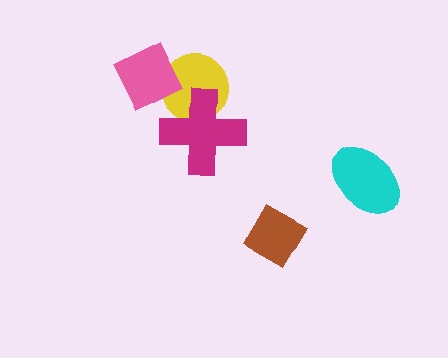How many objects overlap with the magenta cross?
1 object overlaps with the magenta cross.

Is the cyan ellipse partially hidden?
No, no other shape covers it.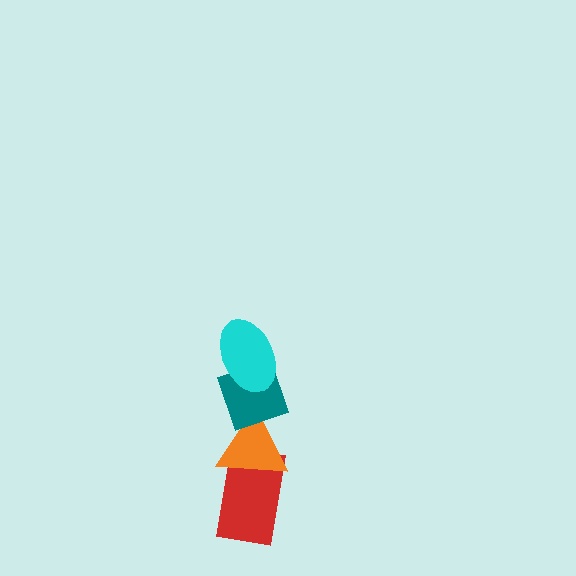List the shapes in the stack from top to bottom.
From top to bottom: the cyan ellipse, the teal diamond, the orange triangle, the red rectangle.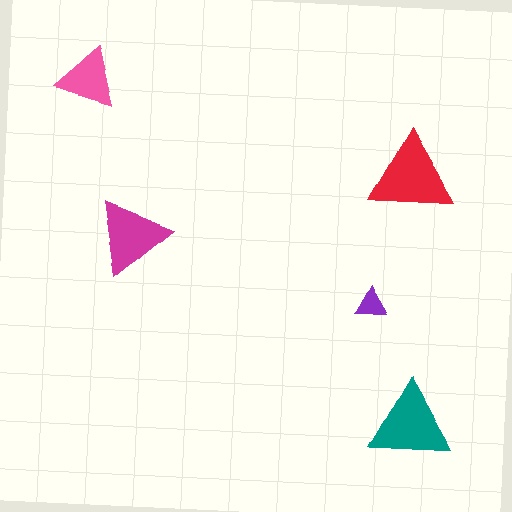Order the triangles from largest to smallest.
the red one, the teal one, the magenta one, the pink one, the purple one.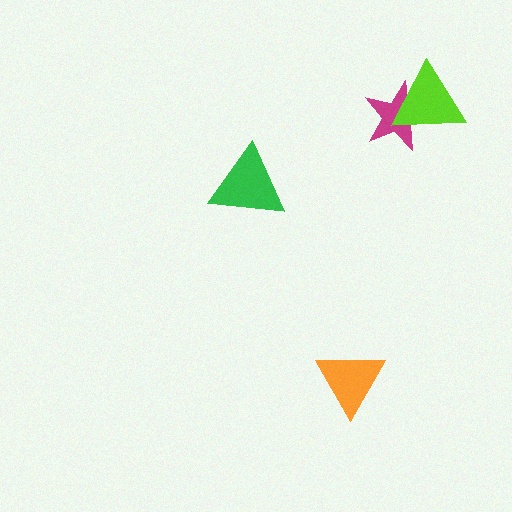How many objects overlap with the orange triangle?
0 objects overlap with the orange triangle.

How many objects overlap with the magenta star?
1 object overlaps with the magenta star.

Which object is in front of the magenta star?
The lime triangle is in front of the magenta star.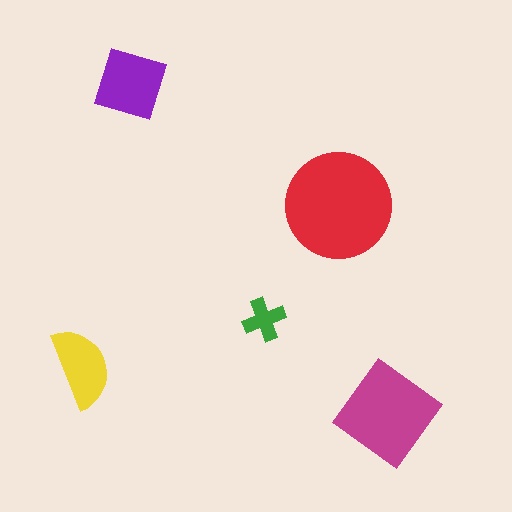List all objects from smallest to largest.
The green cross, the yellow semicircle, the purple diamond, the magenta diamond, the red circle.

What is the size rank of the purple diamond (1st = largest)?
3rd.